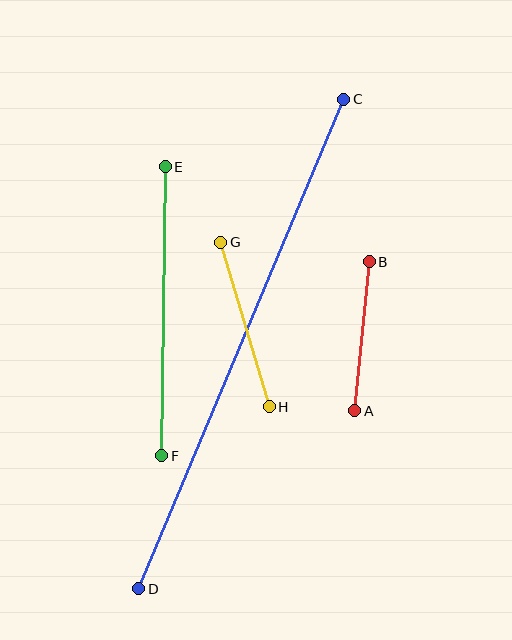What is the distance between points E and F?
The distance is approximately 289 pixels.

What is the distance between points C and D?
The distance is approximately 531 pixels.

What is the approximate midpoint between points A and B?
The midpoint is at approximately (362, 336) pixels.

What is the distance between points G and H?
The distance is approximately 172 pixels.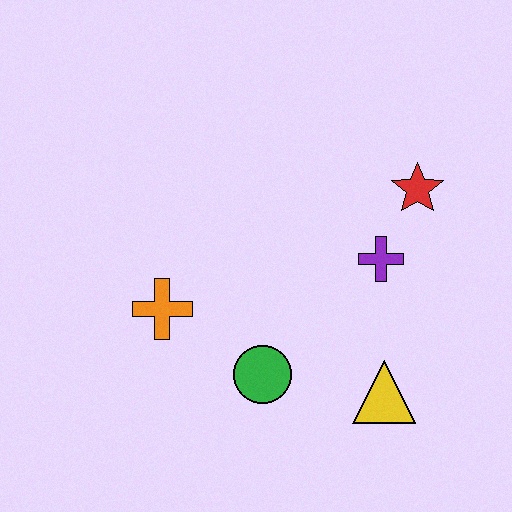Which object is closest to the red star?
The purple cross is closest to the red star.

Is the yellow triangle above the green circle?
No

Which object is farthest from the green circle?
The red star is farthest from the green circle.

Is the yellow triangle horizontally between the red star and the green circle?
Yes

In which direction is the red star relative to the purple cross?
The red star is above the purple cross.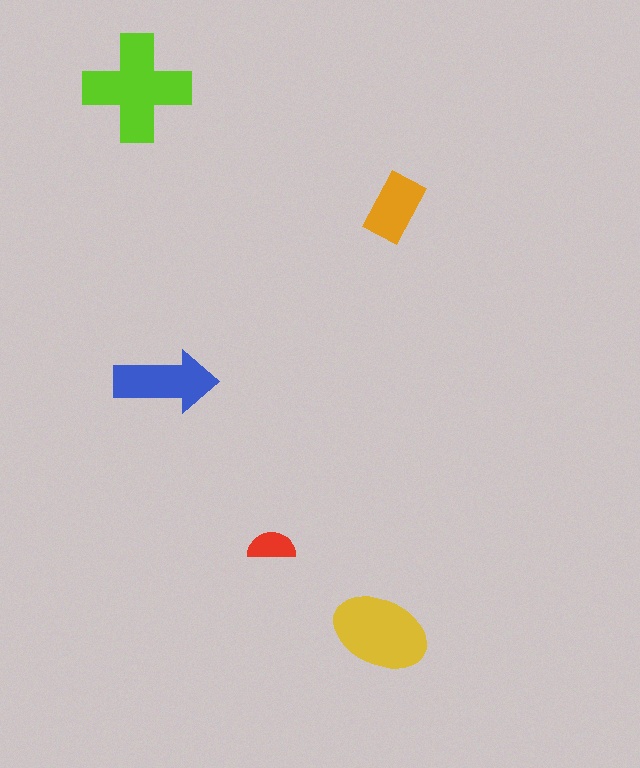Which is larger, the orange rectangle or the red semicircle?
The orange rectangle.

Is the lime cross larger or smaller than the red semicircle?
Larger.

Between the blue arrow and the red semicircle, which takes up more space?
The blue arrow.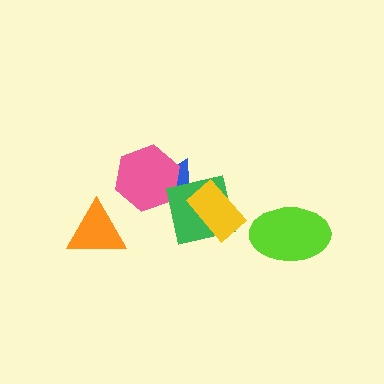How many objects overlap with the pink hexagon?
2 objects overlap with the pink hexagon.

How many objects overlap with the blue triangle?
3 objects overlap with the blue triangle.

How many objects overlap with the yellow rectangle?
2 objects overlap with the yellow rectangle.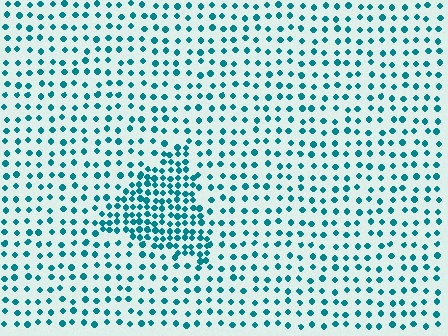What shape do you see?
I see a triangle.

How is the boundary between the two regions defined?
The boundary is defined by a change in element density (approximately 2.3x ratio). All elements are the same color, size, and shape.